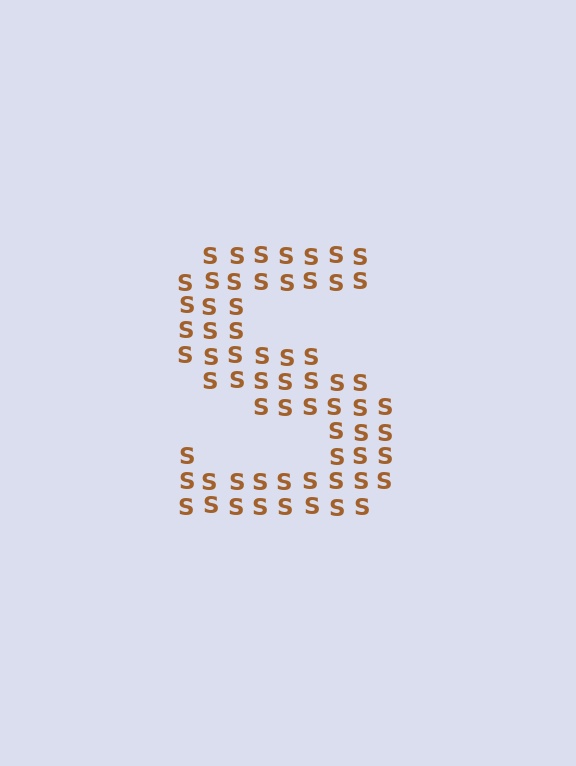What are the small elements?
The small elements are letter S's.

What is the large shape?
The large shape is the letter S.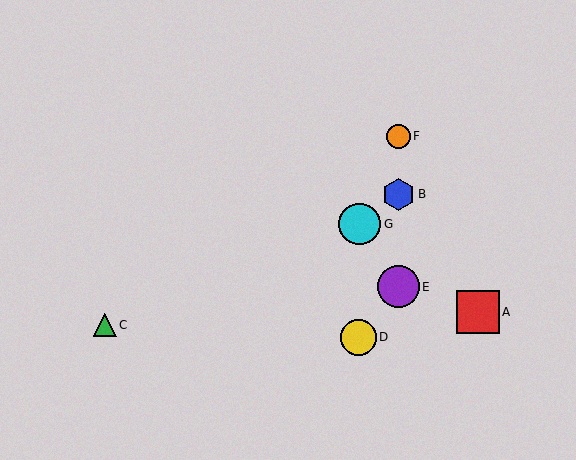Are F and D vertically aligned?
No, F is at x≈398 and D is at x≈358.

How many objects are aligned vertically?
3 objects (B, E, F) are aligned vertically.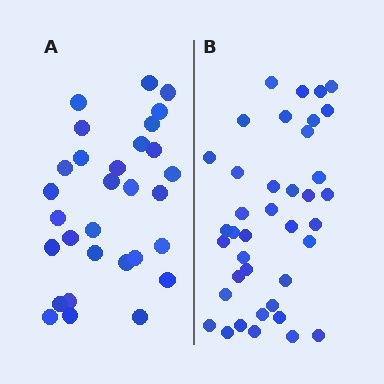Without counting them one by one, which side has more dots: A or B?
Region B (the right region) has more dots.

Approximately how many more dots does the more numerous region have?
Region B has roughly 8 or so more dots than region A.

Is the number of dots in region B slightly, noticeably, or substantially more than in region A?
Region B has noticeably more, but not dramatically so. The ratio is roughly 1.3 to 1.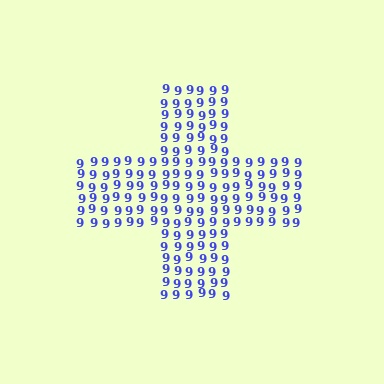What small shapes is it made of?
It is made of small digit 9's.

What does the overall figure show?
The overall figure shows a cross.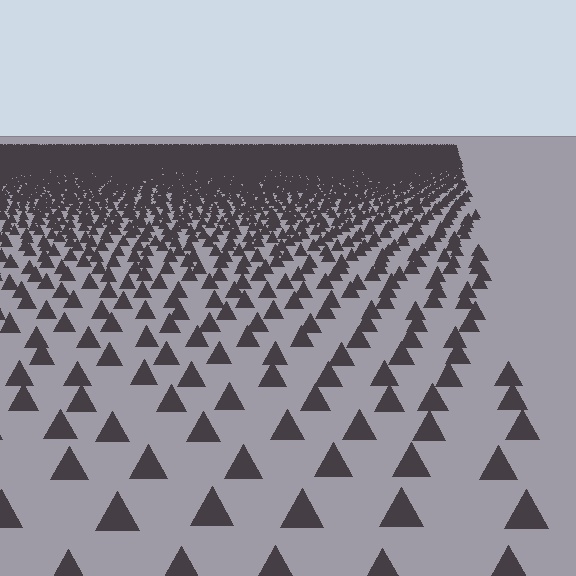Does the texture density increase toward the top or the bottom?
Density increases toward the top.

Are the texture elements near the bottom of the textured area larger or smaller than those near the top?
Larger. Near the bottom, elements are closer to the viewer and appear at a bigger on-screen size.